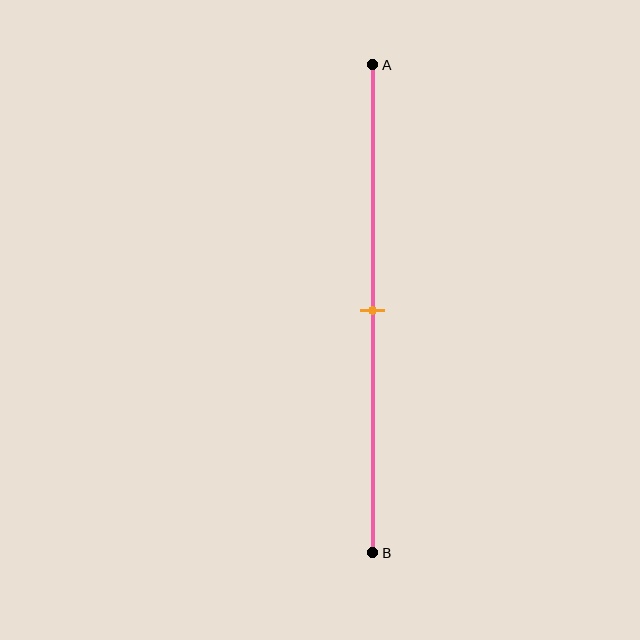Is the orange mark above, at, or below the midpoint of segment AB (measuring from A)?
The orange mark is approximately at the midpoint of segment AB.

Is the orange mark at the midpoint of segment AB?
Yes, the mark is approximately at the midpoint.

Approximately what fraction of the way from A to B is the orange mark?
The orange mark is approximately 50% of the way from A to B.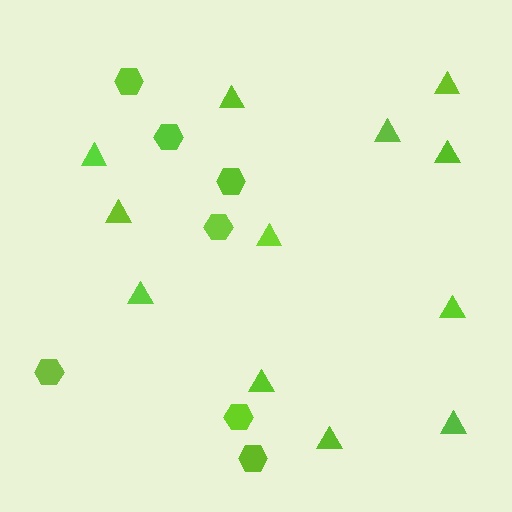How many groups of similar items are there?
There are 2 groups: one group of triangles (12) and one group of hexagons (7).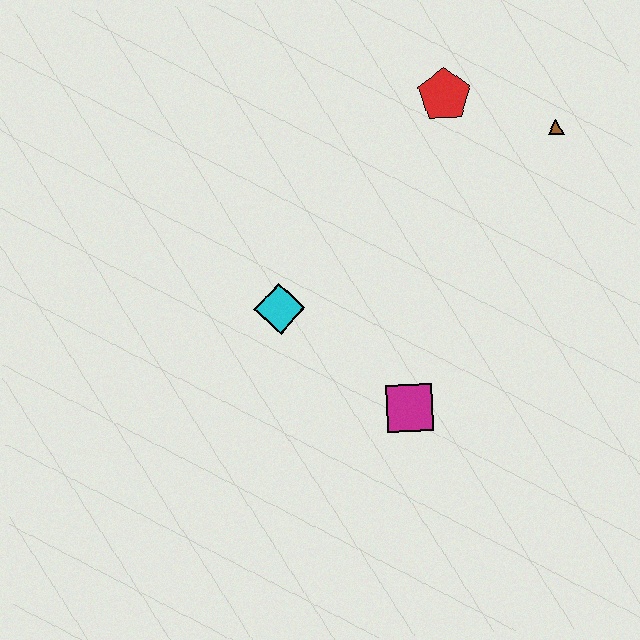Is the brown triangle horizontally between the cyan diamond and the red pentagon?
No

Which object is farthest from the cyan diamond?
The brown triangle is farthest from the cyan diamond.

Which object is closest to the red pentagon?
The brown triangle is closest to the red pentagon.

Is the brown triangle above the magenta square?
Yes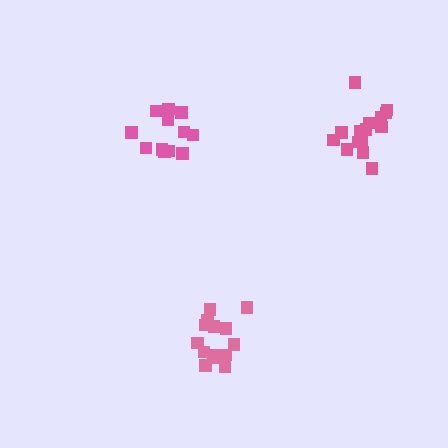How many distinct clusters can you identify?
There are 3 distinct clusters.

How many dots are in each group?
Group 1: 15 dots, Group 2: 12 dots, Group 3: 15 dots (42 total).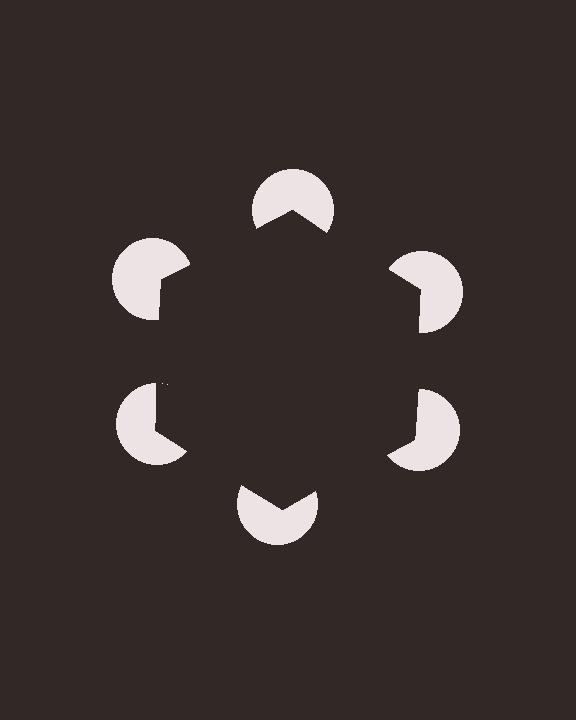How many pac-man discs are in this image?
There are 6 — one at each vertex of the illusory hexagon.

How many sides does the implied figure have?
6 sides.